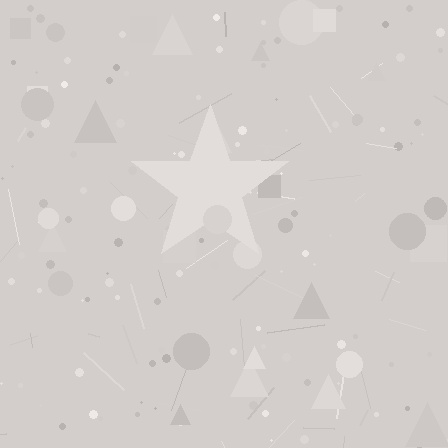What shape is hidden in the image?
A star is hidden in the image.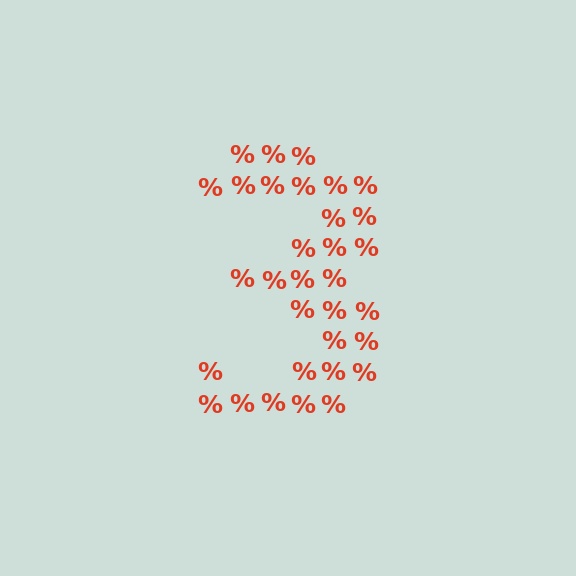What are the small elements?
The small elements are percent signs.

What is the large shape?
The large shape is the digit 3.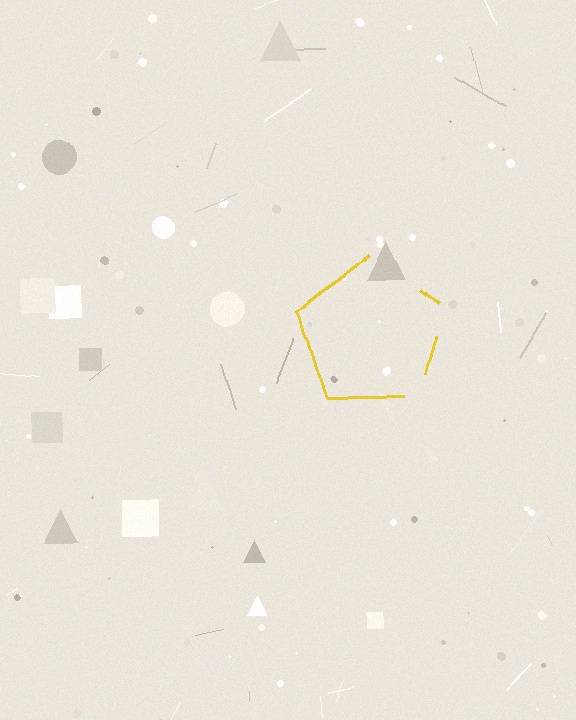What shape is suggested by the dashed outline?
The dashed outline suggests a pentagon.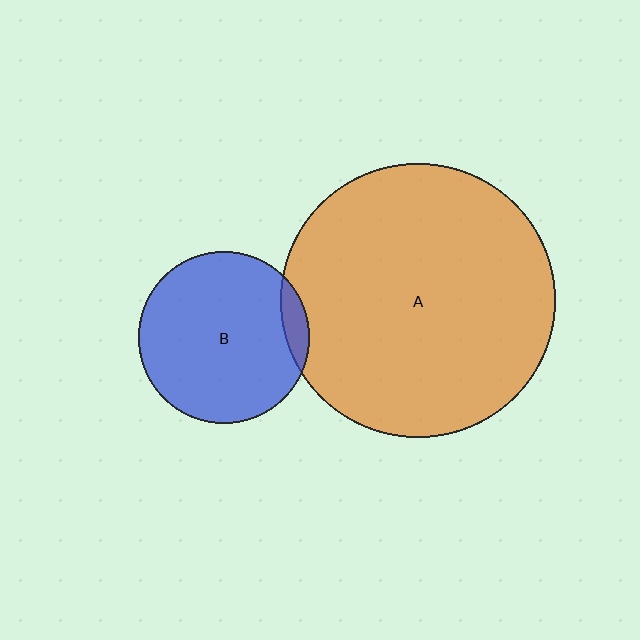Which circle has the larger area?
Circle A (orange).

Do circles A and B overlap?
Yes.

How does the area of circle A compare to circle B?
Approximately 2.6 times.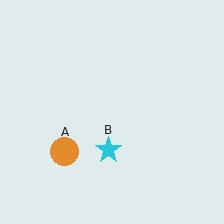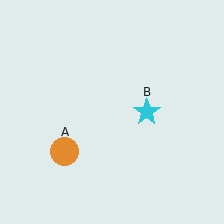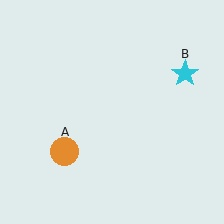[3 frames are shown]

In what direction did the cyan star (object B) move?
The cyan star (object B) moved up and to the right.